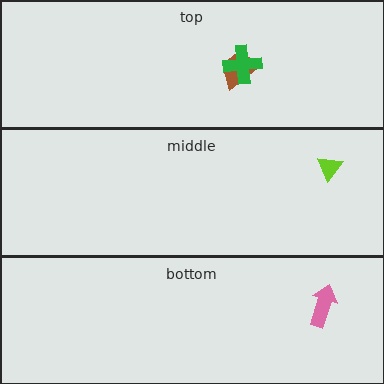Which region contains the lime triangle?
The middle region.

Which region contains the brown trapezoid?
The top region.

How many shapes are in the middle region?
1.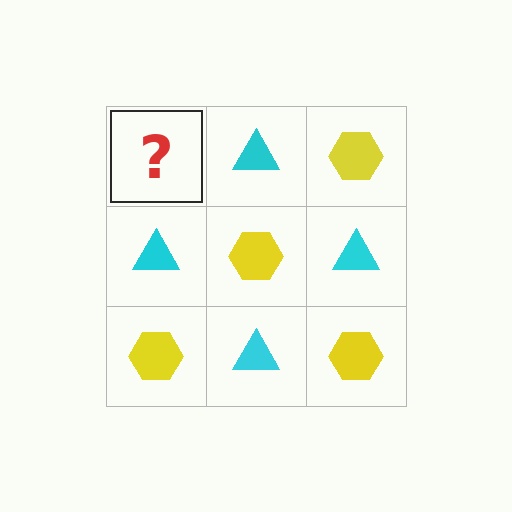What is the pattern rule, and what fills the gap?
The rule is that it alternates yellow hexagon and cyan triangle in a checkerboard pattern. The gap should be filled with a yellow hexagon.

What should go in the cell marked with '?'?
The missing cell should contain a yellow hexagon.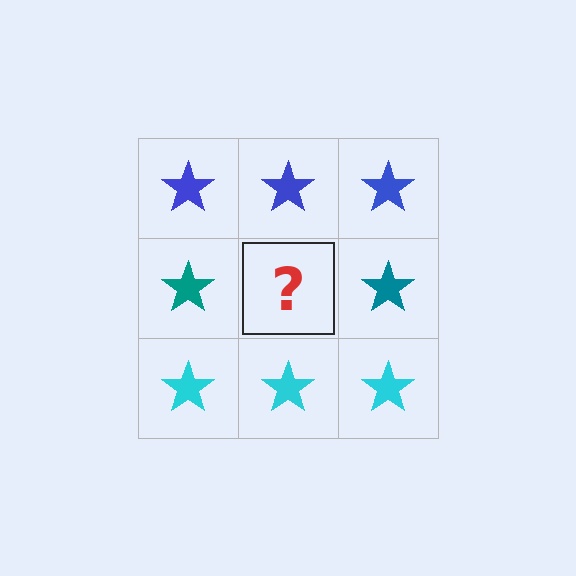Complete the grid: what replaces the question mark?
The question mark should be replaced with a teal star.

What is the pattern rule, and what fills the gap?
The rule is that each row has a consistent color. The gap should be filled with a teal star.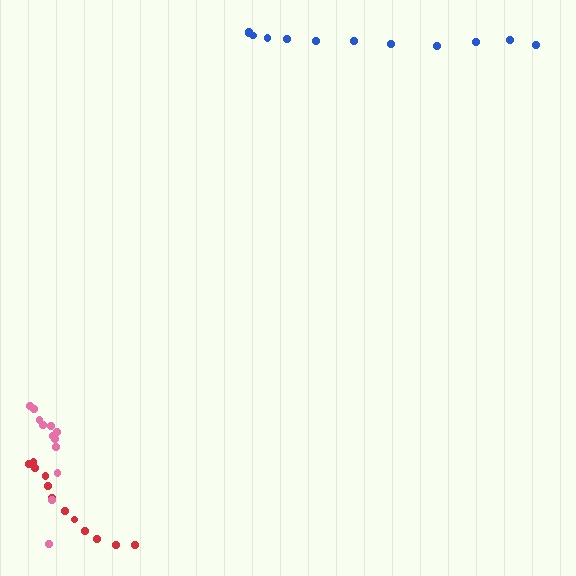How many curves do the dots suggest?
There are 3 distinct paths.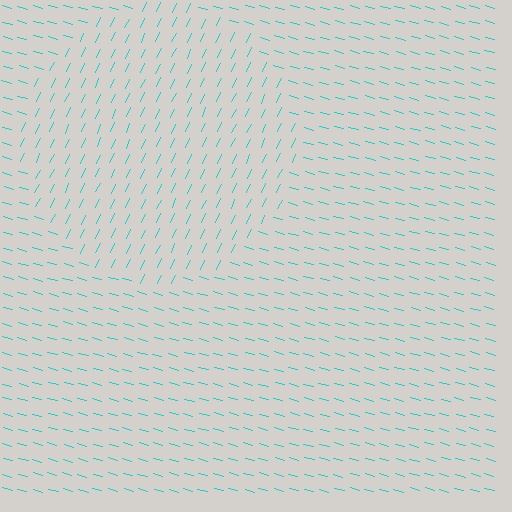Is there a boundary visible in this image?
Yes, there is a texture boundary formed by a change in line orientation.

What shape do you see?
I see a circle.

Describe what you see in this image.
The image is filled with small cyan line segments. A circle region in the image has lines oriented differently from the surrounding lines, creating a visible texture boundary.